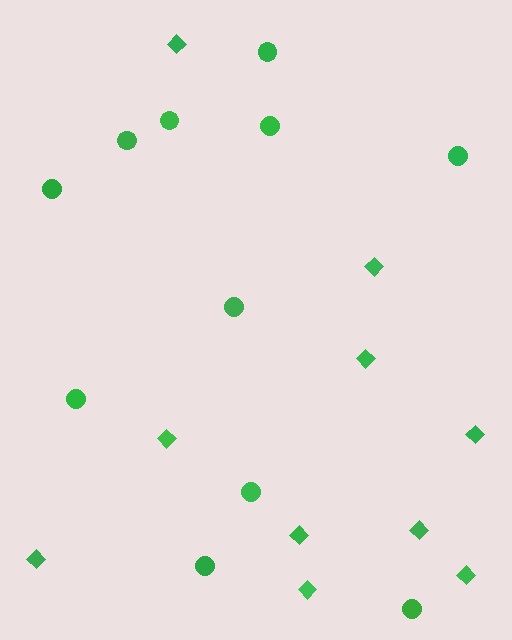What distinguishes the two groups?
There are 2 groups: one group of circles (11) and one group of diamonds (10).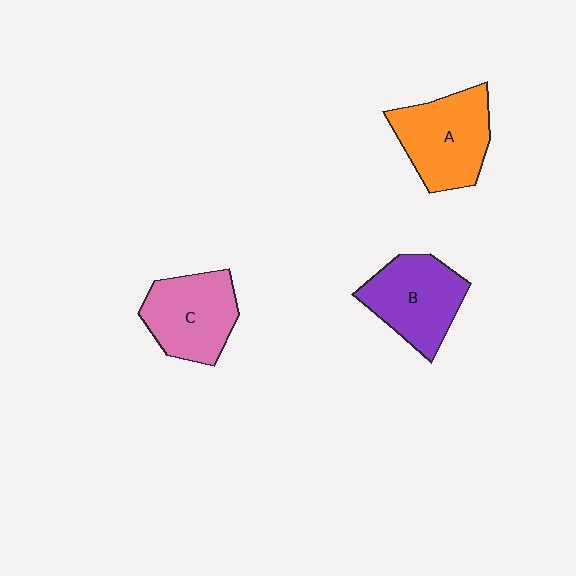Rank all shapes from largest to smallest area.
From largest to smallest: A (orange), B (purple), C (pink).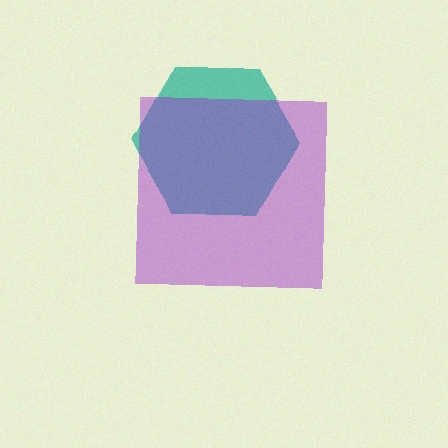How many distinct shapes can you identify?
There are 2 distinct shapes: a teal hexagon, a purple square.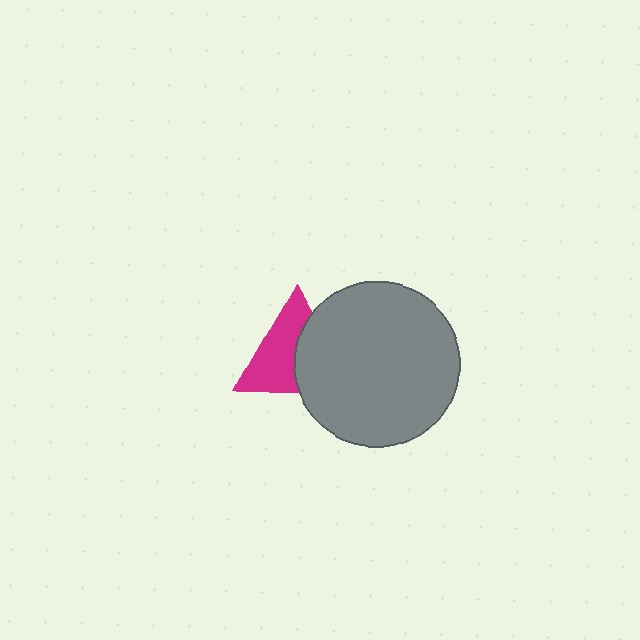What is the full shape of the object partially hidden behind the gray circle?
The partially hidden object is a magenta triangle.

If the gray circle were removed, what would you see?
You would see the complete magenta triangle.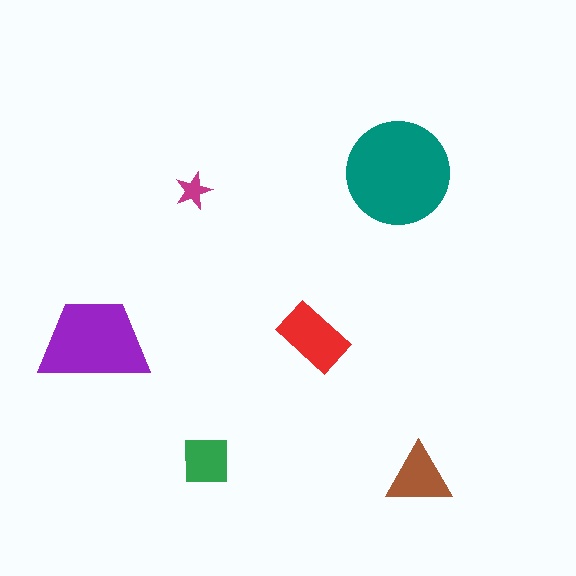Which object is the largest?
The teal circle.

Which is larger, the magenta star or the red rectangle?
The red rectangle.